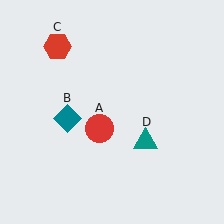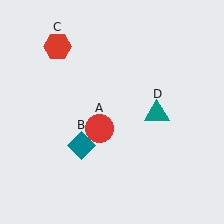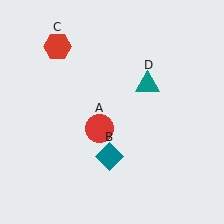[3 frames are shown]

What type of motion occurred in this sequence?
The teal diamond (object B), teal triangle (object D) rotated counterclockwise around the center of the scene.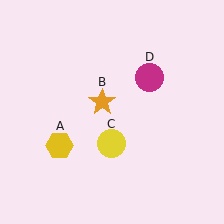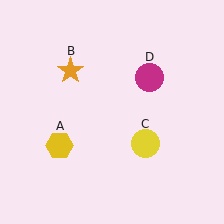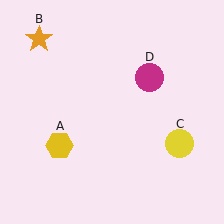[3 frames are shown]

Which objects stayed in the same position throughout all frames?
Yellow hexagon (object A) and magenta circle (object D) remained stationary.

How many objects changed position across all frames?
2 objects changed position: orange star (object B), yellow circle (object C).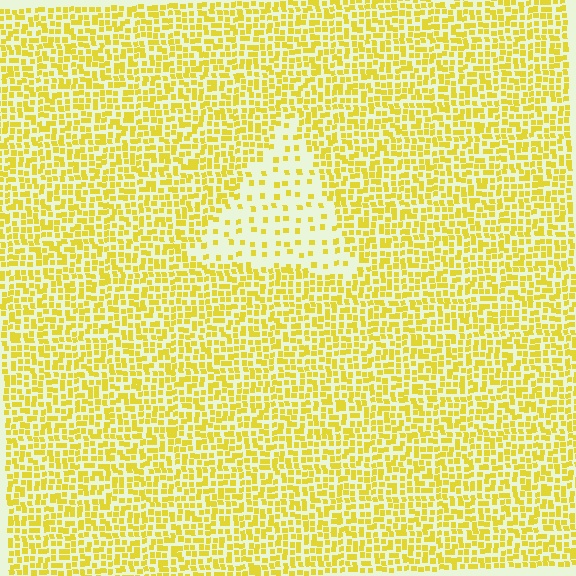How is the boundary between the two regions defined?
The boundary is defined by a change in element density (approximately 2.8x ratio). All elements are the same color, size, and shape.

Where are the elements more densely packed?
The elements are more densely packed outside the triangle boundary.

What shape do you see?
I see a triangle.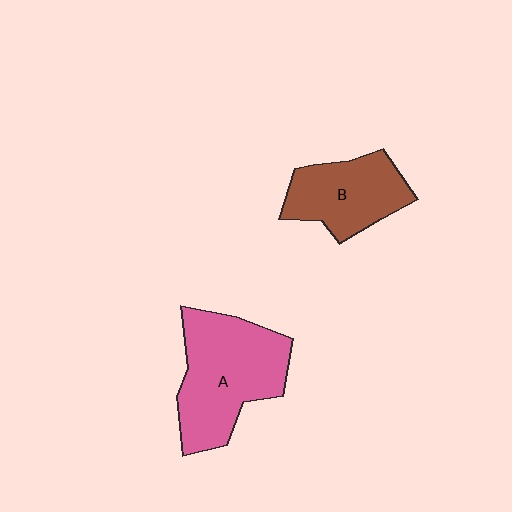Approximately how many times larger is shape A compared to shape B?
Approximately 1.5 times.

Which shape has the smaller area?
Shape B (brown).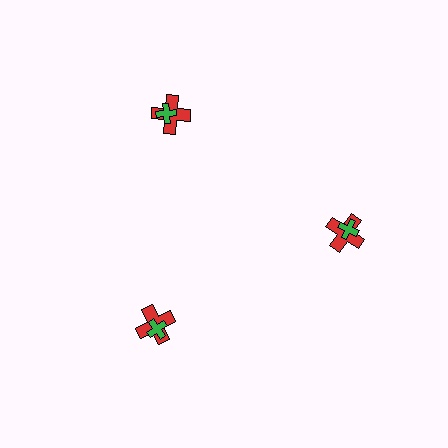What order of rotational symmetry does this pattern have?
This pattern has 3-fold rotational symmetry.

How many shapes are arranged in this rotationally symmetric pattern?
There are 6 shapes, arranged in 3 groups of 2.